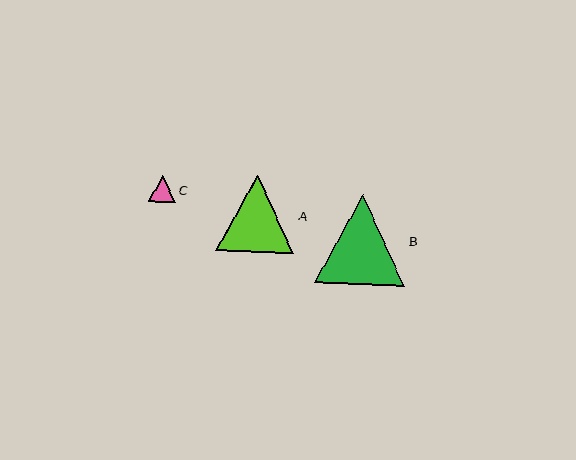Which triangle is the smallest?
Triangle C is the smallest with a size of approximately 27 pixels.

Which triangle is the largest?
Triangle B is the largest with a size of approximately 90 pixels.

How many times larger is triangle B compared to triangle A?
Triangle B is approximately 1.2 times the size of triangle A.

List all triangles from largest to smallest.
From largest to smallest: B, A, C.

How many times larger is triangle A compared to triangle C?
Triangle A is approximately 2.9 times the size of triangle C.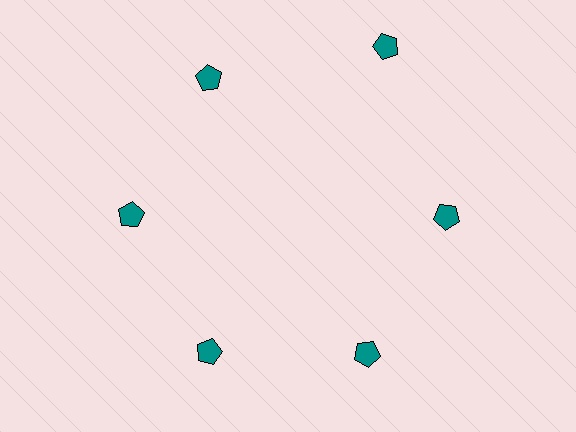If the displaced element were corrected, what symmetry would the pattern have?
It would have 6-fold rotational symmetry — the pattern would map onto itself every 60 degrees.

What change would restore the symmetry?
The symmetry would be restored by moving it inward, back onto the ring so that all 6 pentagons sit at equal angles and equal distance from the center.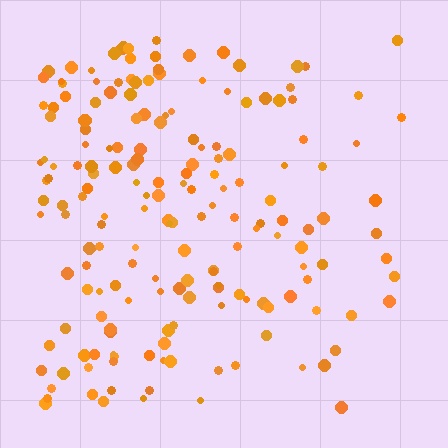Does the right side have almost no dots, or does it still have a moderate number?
Still a moderate number, just noticeably fewer than the left.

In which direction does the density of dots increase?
From right to left, with the left side densest.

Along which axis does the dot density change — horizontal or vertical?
Horizontal.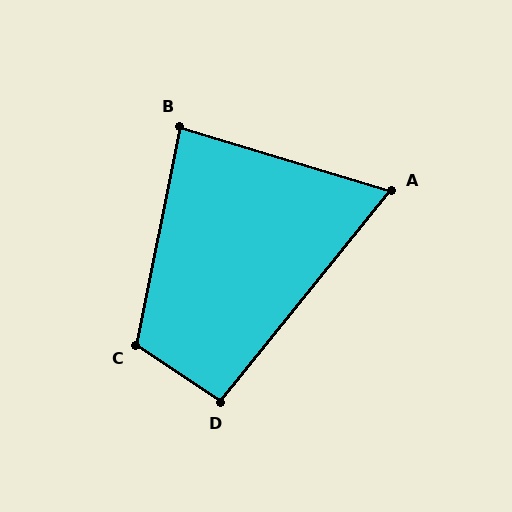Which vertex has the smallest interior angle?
A, at approximately 68 degrees.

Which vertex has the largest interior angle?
C, at approximately 112 degrees.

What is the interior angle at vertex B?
Approximately 85 degrees (acute).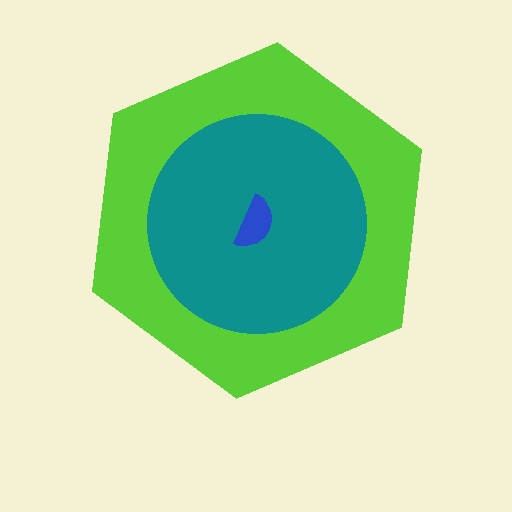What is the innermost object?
The blue semicircle.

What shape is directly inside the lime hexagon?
The teal circle.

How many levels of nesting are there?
3.